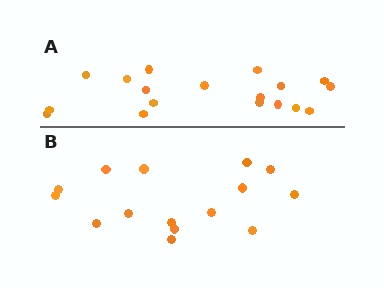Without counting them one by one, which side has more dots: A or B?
Region A (the top region) has more dots.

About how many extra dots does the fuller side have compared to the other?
Region A has just a few more — roughly 2 or 3 more dots than region B.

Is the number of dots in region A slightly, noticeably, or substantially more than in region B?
Region A has only slightly more — the two regions are fairly close. The ratio is roughly 1.2 to 1.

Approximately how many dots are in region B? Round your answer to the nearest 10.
About 20 dots. (The exact count is 15, which rounds to 20.)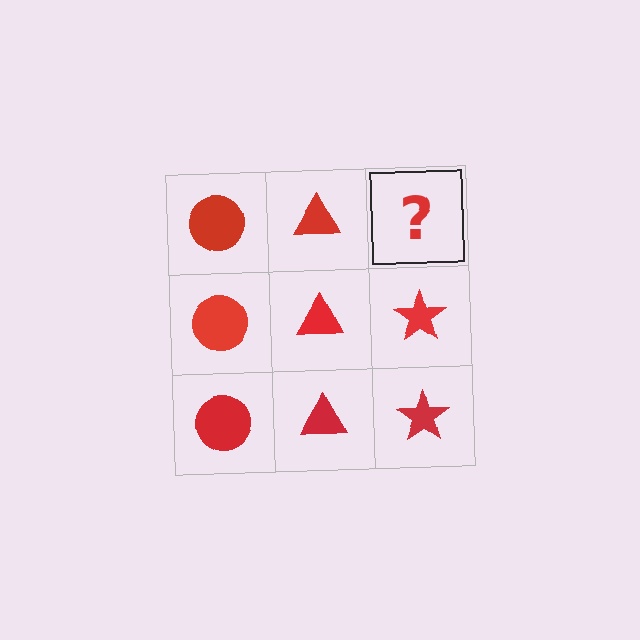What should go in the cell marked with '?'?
The missing cell should contain a red star.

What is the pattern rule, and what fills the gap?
The rule is that each column has a consistent shape. The gap should be filled with a red star.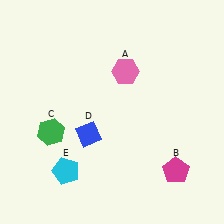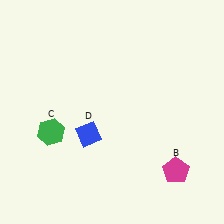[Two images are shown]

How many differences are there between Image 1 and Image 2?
There are 2 differences between the two images.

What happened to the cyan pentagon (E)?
The cyan pentagon (E) was removed in Image 2. It was in the bottom-left area of Image 1.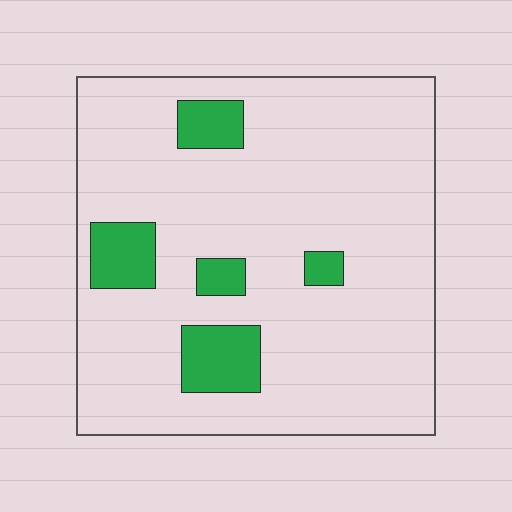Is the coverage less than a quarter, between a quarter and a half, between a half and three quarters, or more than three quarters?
Less than a quarter.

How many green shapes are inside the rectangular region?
5.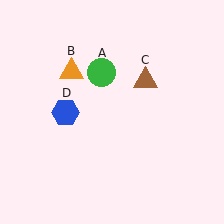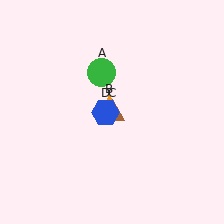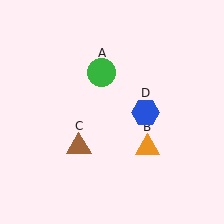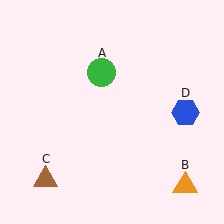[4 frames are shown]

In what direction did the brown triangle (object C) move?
The brown triangle (object C) moved down and to the left.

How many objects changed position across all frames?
3 objects changed position: orange triangle (object B), brown triangle (object C), blue hexagon (object D).